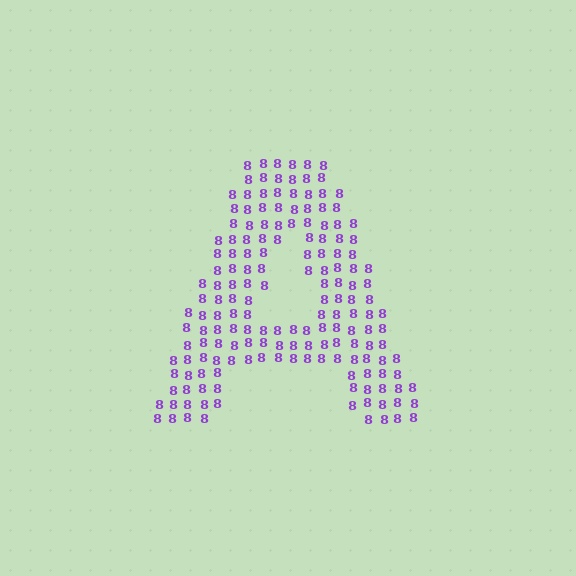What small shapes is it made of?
It is made of small digit 8's.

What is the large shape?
The large shape is the letter A.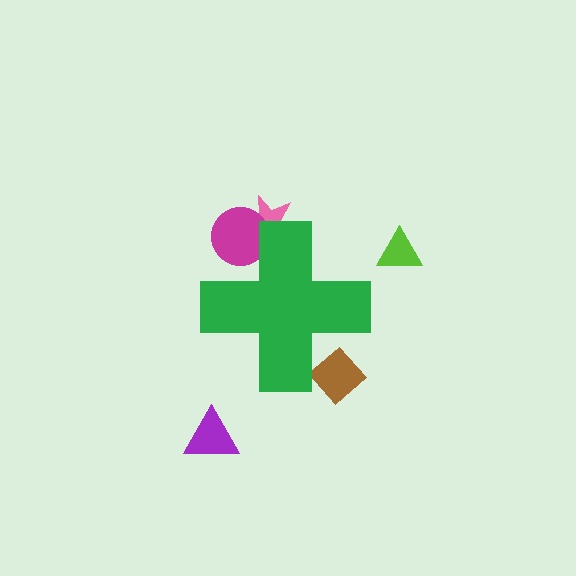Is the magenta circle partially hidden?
Yes, the magenta circle is partially hidden behind the green cross.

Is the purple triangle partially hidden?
No, the purple triangle is fully visible.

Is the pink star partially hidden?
Yes, the pink star is partially hidden behind the green cross.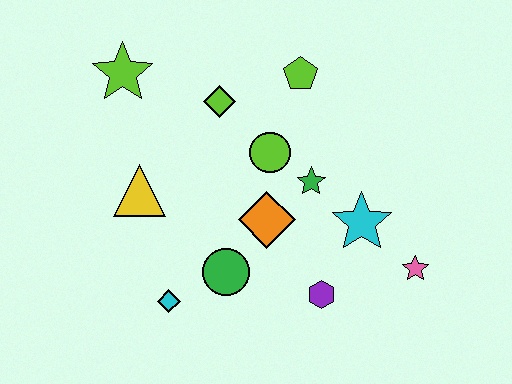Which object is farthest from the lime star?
The pink star is farthest from the lime star.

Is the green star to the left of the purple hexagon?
Yes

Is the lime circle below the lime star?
Yes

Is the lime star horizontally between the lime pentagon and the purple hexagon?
No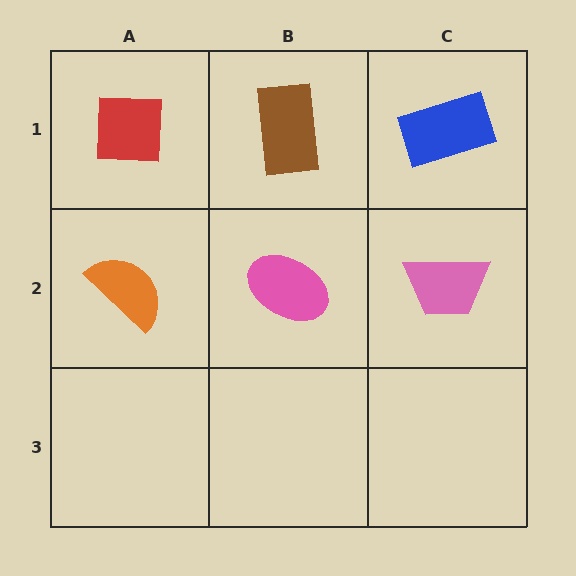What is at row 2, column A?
An orange semicircle.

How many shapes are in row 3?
0 shapes.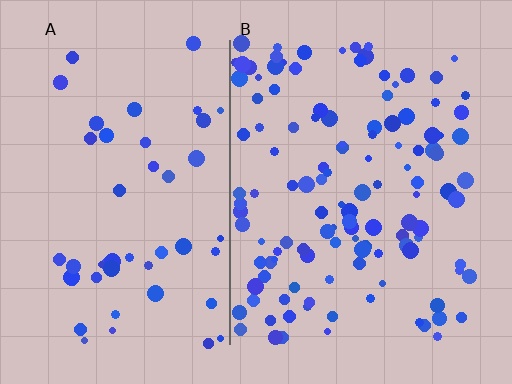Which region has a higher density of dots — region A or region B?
B (the right).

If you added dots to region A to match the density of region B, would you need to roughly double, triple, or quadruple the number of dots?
Approximately triple.